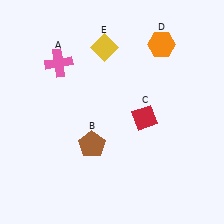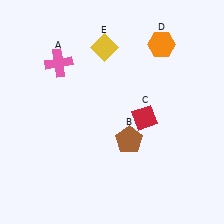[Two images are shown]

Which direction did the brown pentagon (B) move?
The brown pentagon (B) moved right.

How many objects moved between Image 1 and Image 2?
1 object moved between the two images.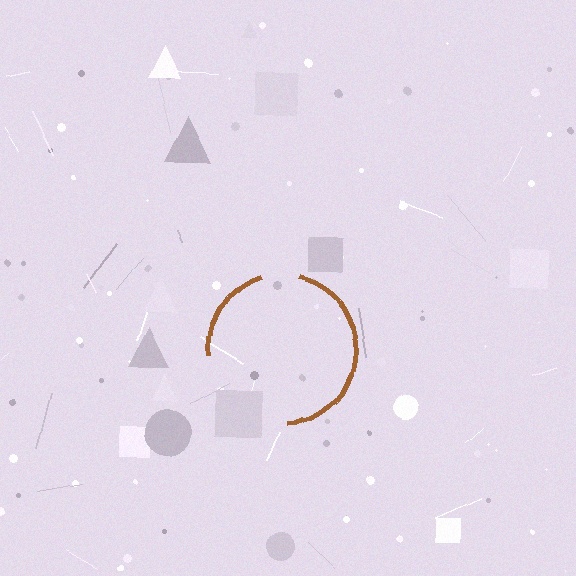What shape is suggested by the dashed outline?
The dashed outline suggests a circle.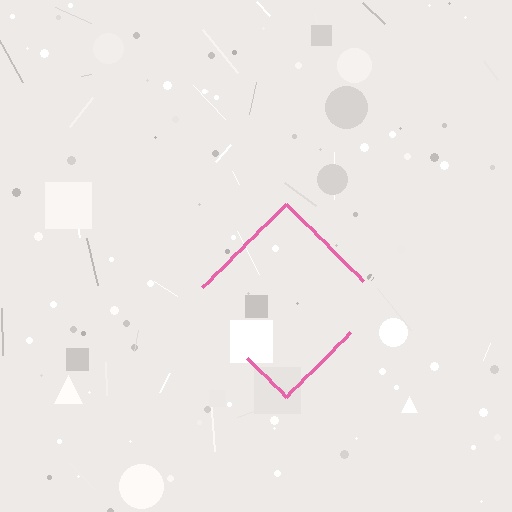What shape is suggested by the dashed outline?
The dashed outline suggests a diamond.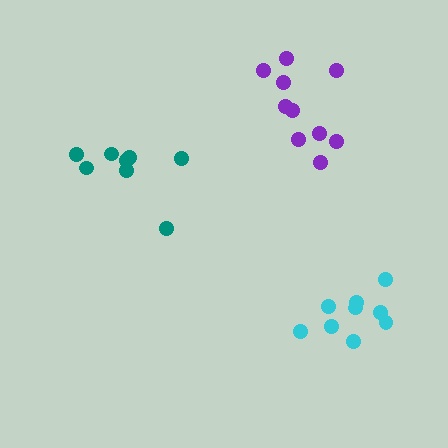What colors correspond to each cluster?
The clusters are colored: purple, teal, cyan.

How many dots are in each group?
Group 1: 10 dots, Group 2: 8 dots, Group 3: 9 dots (27 total).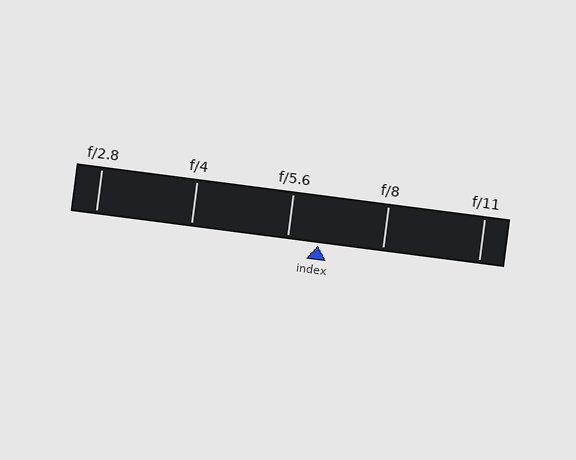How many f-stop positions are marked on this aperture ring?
There are 5 f-stop positions marked.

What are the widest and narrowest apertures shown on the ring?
The widest aperture shown is f/2.8 and the narrowest is f/11.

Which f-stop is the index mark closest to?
The index mark is closest to f/5.6.